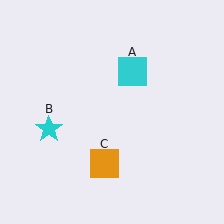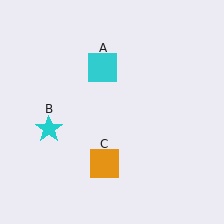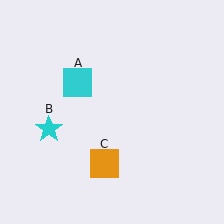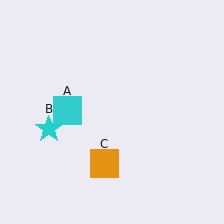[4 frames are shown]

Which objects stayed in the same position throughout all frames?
Cyan star (object B) and orange square (object C) remained stationary.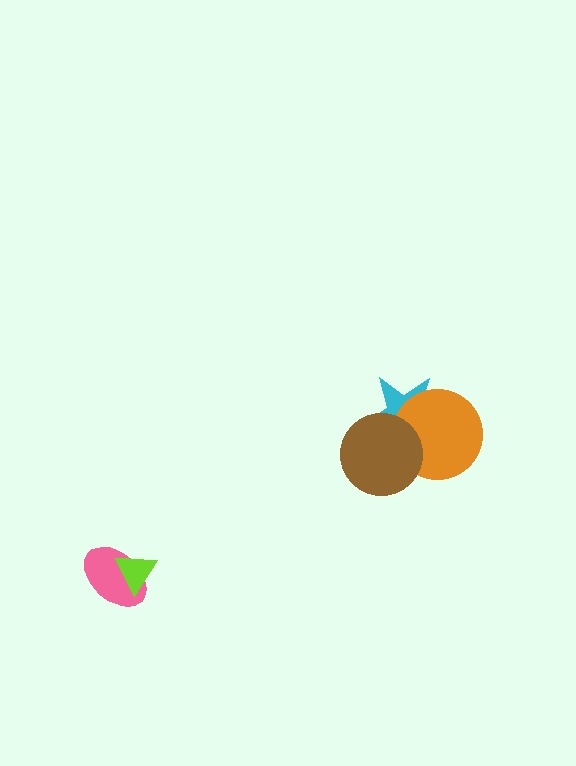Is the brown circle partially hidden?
No, no other shape covers it.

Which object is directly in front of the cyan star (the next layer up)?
The orange circle is directly in front of the cyan star.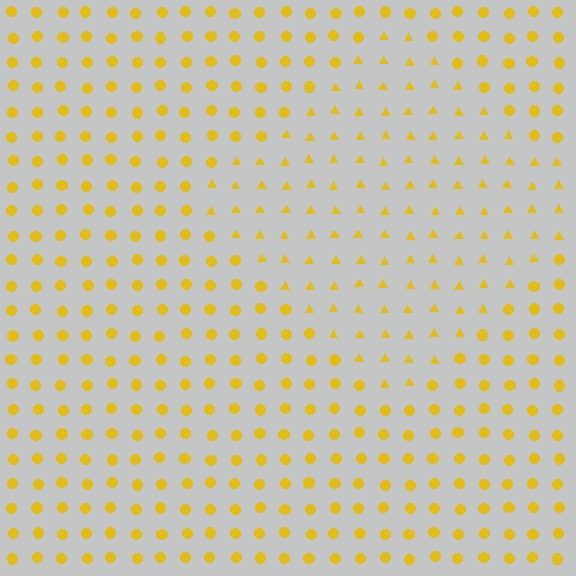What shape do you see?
I see a diamond.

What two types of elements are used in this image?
The image uses triangles inside the diamond region and circles outside it.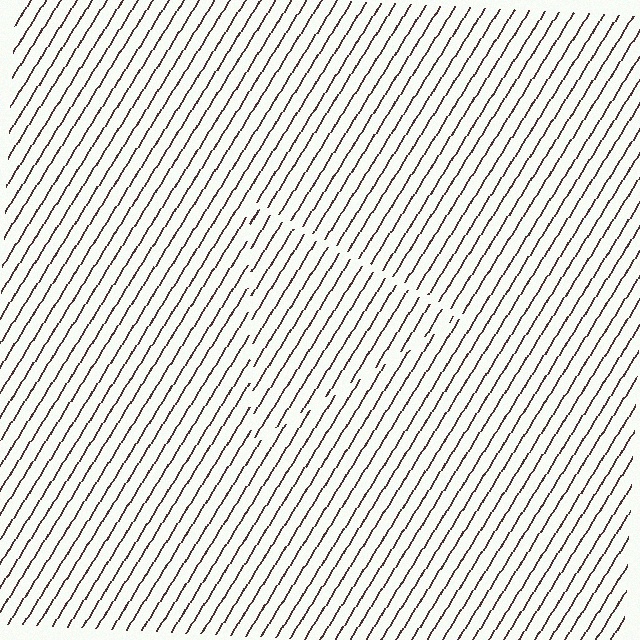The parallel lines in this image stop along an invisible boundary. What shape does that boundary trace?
An illusory triangle. The interior of the shape contains the same grating, shifted by half a period — the contour is defined by the phase discontinuity where line-ends from the inner and outer gratings abut.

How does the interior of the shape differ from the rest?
The interior of the shape contains the same grating, shifted by half a period — the contour is defined by the phase discontinuity where line-ends from the inner and outer gratings abut.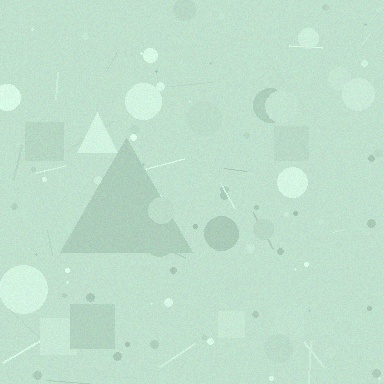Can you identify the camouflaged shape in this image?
The camouflaged shape is a triangle.